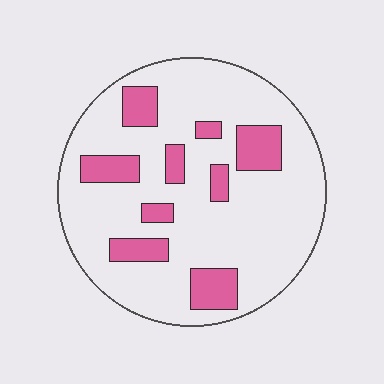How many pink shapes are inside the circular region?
9.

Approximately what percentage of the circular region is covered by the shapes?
Approximately 20%.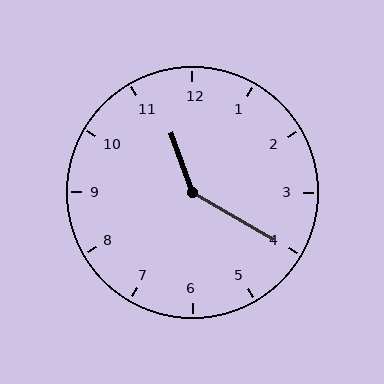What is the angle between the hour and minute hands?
Approximately 140 degrees.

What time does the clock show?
11:20.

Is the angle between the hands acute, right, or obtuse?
It is obtuse.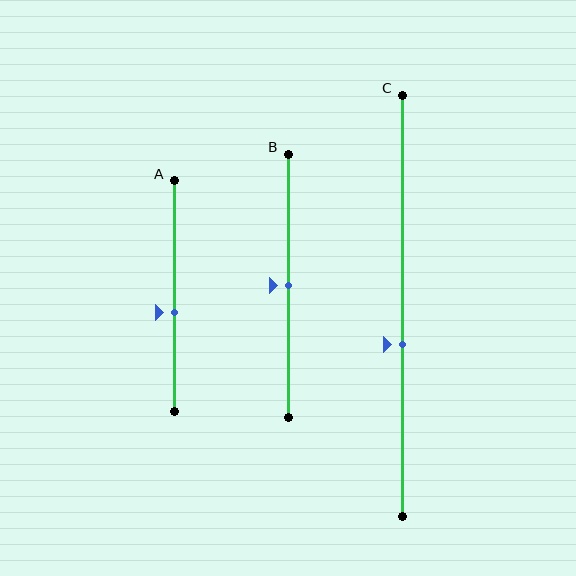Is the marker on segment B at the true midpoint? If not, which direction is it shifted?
Yes, the marker on segment B is at the true midpoint.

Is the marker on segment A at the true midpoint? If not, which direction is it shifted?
No, the marker on segment A is shifted downward by about 7% of the segment length.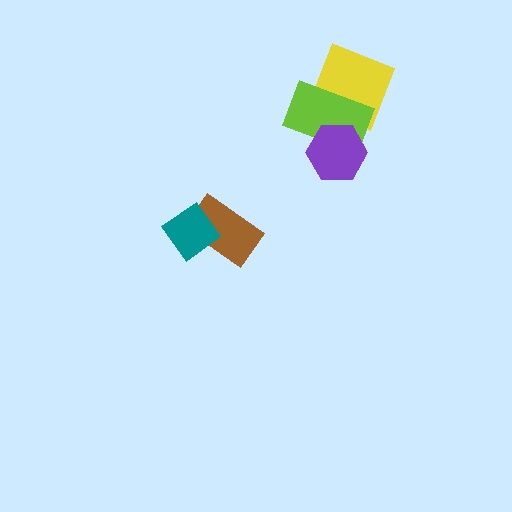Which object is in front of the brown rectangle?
The teal diamond is in front of the brown rectangle.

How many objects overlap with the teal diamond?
1 object overlaps with the teal diamond.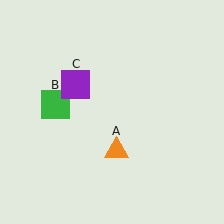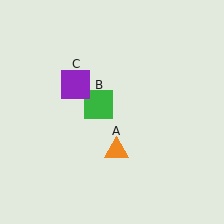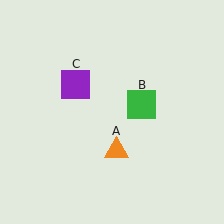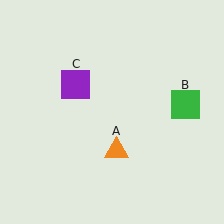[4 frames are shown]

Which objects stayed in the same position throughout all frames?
Orange triangle (object A) and purple square (object C) remained stationary.